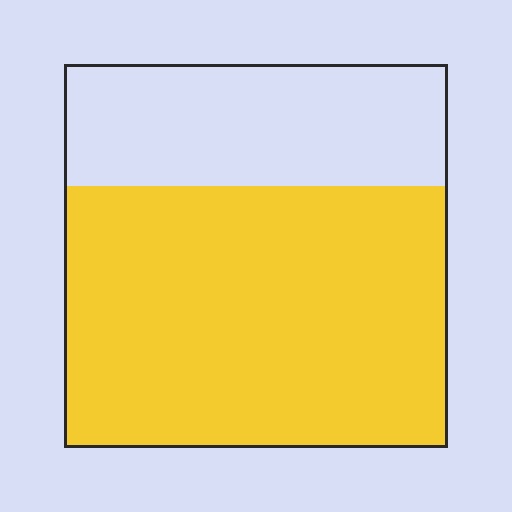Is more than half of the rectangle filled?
Yes.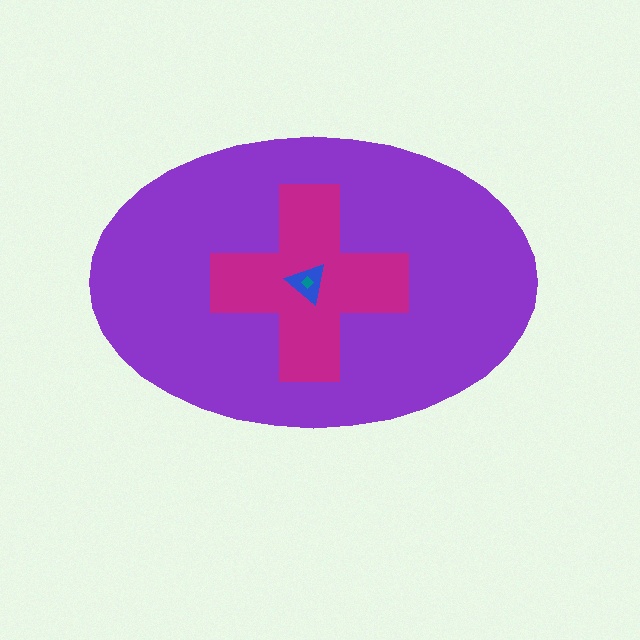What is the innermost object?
The teal diamond.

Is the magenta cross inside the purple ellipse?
Yes.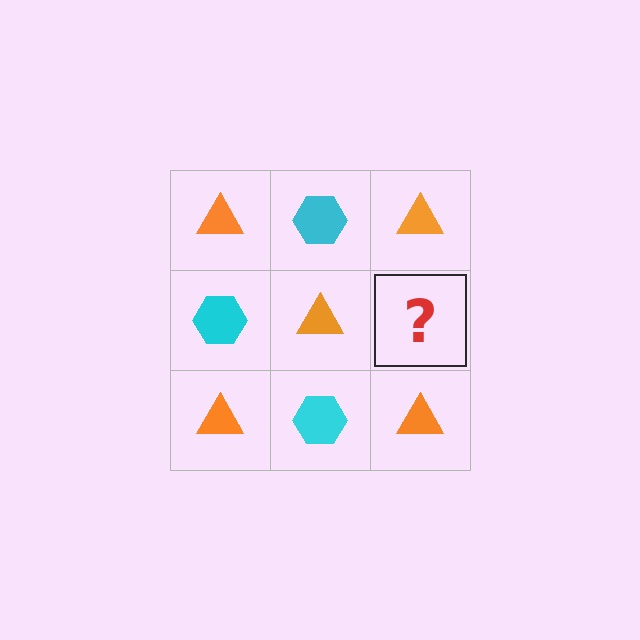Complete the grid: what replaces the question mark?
The question mark should be replaced with a cyan hexagon.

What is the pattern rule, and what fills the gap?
The rule is that it alternates orange triangle and cyan hexagon in a checkerboard pattern. The gap should be filled with a cyan hexagon.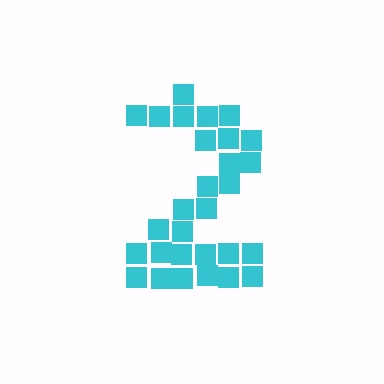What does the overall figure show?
The overall figure shows the digit 2.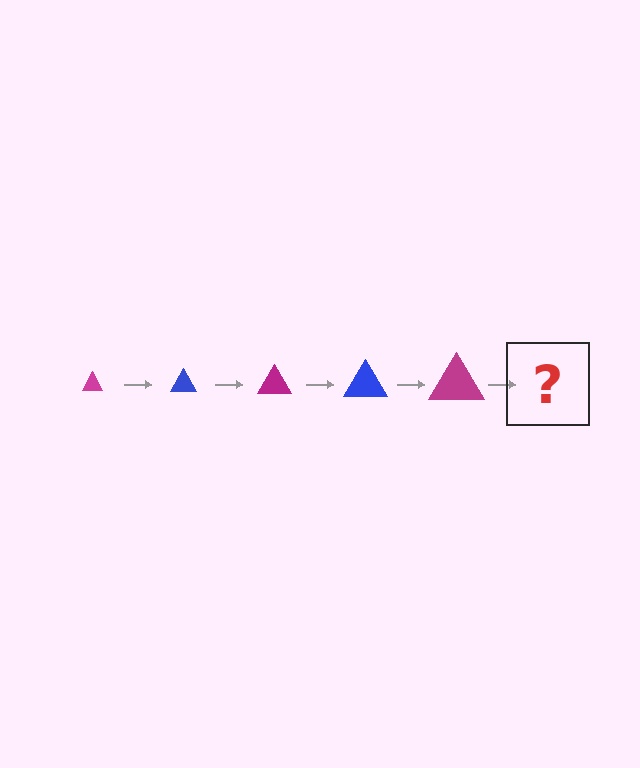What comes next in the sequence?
The next element should be a blue triangle, larger than the previous one.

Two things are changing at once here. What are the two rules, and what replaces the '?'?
The two rules are that the triangle grows larger each step and the color cycles through magenta and blue. The '?' should be a blue triangle, larger than the previous one.